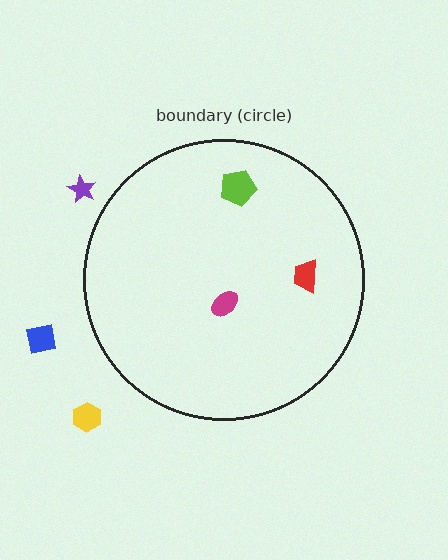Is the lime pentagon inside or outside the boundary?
Inside.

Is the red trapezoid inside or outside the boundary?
Inside.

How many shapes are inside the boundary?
3 inside, 3 outside.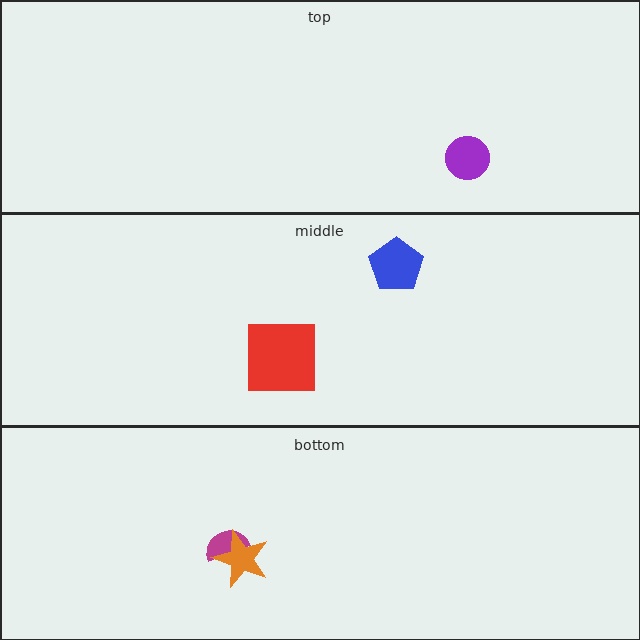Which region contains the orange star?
The bottom region.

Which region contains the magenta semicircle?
The bottom region.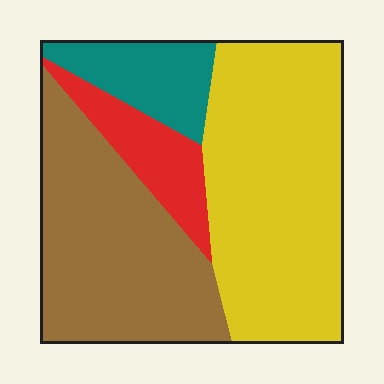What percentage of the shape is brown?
Brown takes up about one third (1/3) of the shape.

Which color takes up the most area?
Yellow, at roughly 45%.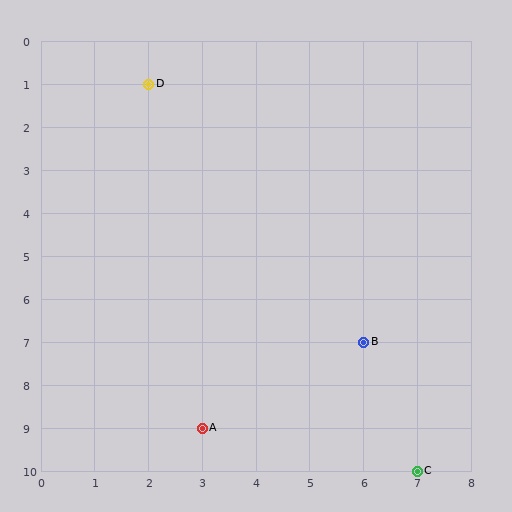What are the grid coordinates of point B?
Point B is at grid coordinates (6, 7).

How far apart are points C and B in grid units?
Points C and B are 1 column and 3 rows apart (about 3.2 grid units diagonally).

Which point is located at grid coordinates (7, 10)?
Point C is at (7, 10).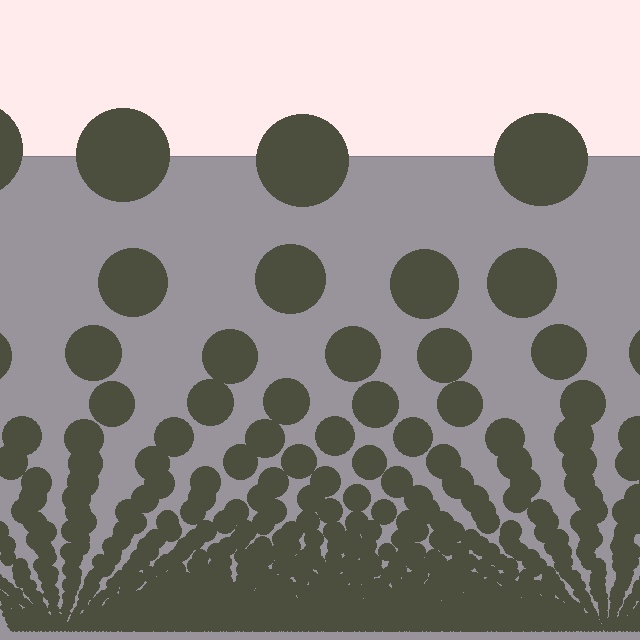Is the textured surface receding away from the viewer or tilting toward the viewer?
The surface appears to tilt toward the viewer. Texture elements get larger and sparser toward the top.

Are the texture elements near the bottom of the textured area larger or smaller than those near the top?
Smaller. The gradient is inverted — elements near the bottom are smaller and denser.